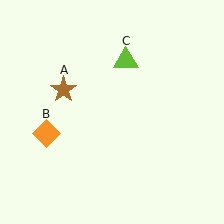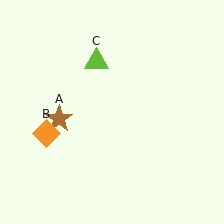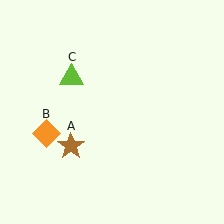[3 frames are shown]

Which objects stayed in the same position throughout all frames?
Orange diamond (object B) remained stationary.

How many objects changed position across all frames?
2 objects changed position: brown star (object A), lime triangle (object C).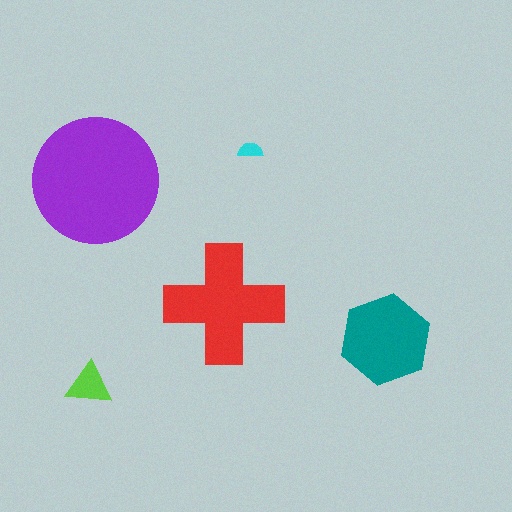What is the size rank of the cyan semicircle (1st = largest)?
5th.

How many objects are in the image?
There are 5 objects in the image.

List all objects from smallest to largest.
The cyan semicircle, the lime triangle, the teal hexagon, the red cross, the purple circle.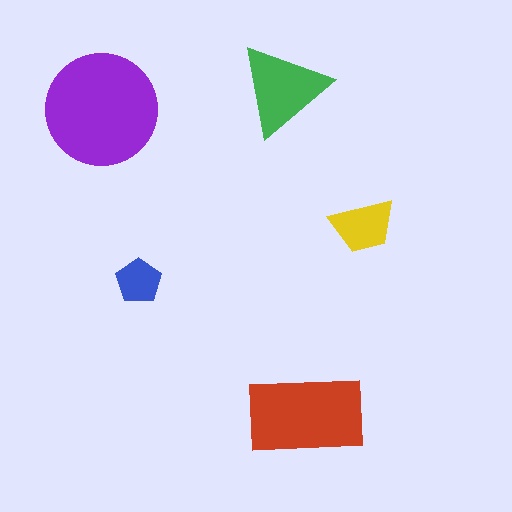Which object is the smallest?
The blue pentagon.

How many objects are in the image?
There are 5 objects in the image.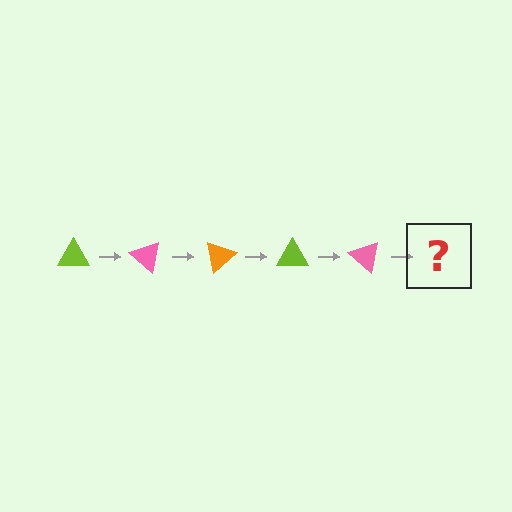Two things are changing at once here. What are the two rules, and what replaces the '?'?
The two rules are that it rotates 40 degrees each step and the color cycles through lime, pink, and orange. The '?' should be an orange triangle, rotated 200 degrees from the start.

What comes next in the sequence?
The next element should be an orange triangle, rotated 200 degrees from the start.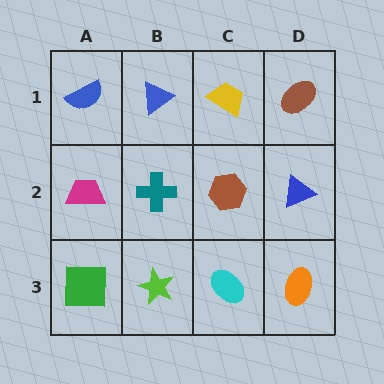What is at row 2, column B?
A teal cross.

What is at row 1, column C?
A yellow trapezoid.